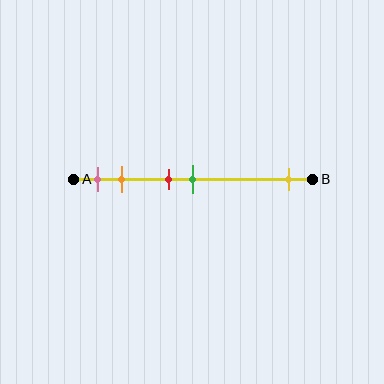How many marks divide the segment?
There are 5 marks dividing the segment.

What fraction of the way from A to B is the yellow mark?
The yellow mark is approximately 90% (0.9) of the way from A to B.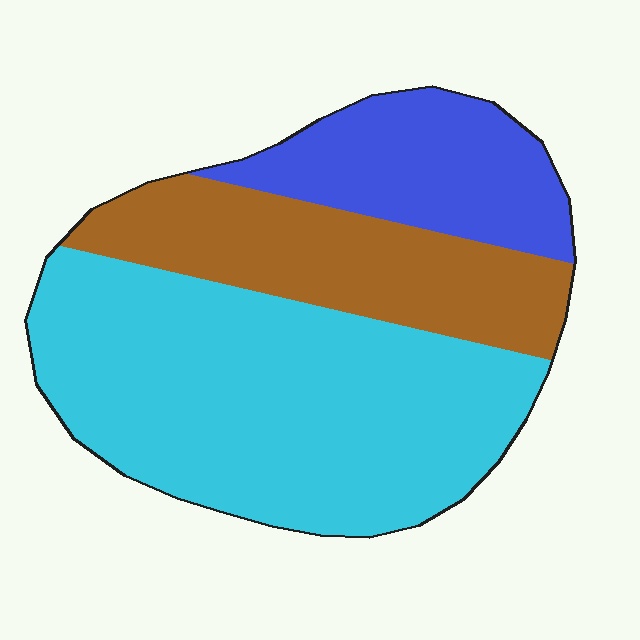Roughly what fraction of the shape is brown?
Brown takes up between a sixth and a third of the shape.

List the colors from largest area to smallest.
From largest to smallest: cyan, brown, blue.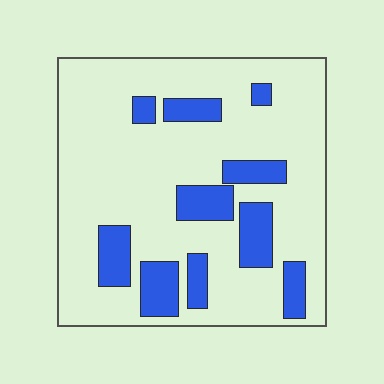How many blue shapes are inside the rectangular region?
10.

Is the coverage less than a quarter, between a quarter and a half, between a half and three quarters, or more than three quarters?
Less than a quarter.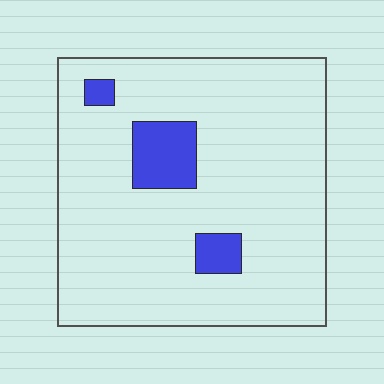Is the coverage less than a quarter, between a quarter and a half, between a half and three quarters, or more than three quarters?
Less than a quarter.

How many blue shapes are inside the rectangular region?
3.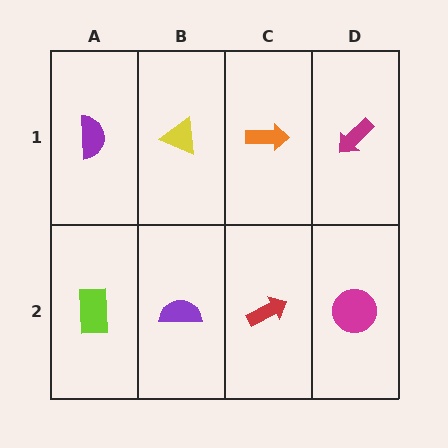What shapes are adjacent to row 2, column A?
A purple semicircle (row 1, column A), a purple semicircle (row 2, column B).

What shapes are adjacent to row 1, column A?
A lime rectangle (row 2, column A), a yellow triangle (row 1, column B).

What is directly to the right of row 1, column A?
A yellow triangle.